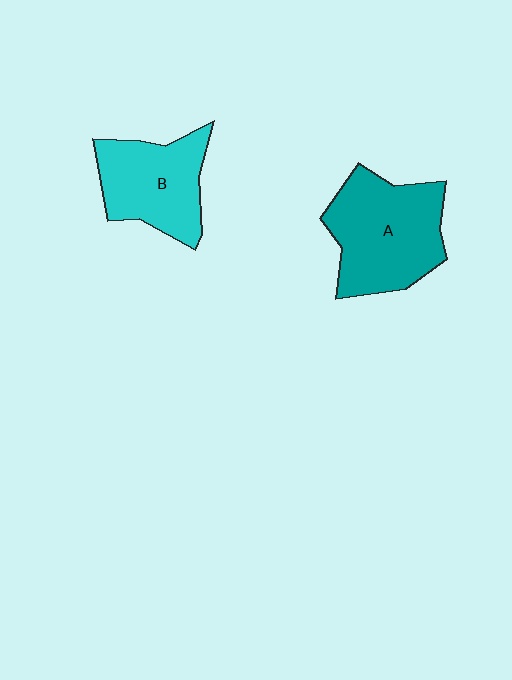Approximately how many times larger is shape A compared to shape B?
Approximately 1.3 times.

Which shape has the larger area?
Shape A (teal).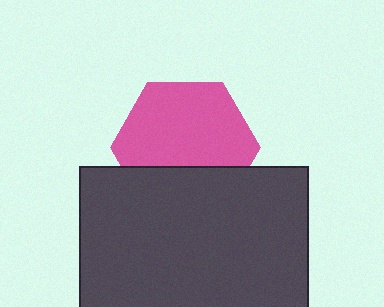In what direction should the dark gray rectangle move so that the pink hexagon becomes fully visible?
The dark gray rectangle should move down. That is the shortest direction to clear the overlap and leave the pink hexagon fully visible.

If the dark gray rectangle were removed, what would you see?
You would see the complete pink hexagon.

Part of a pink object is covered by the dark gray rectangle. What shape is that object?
It is a hexagon.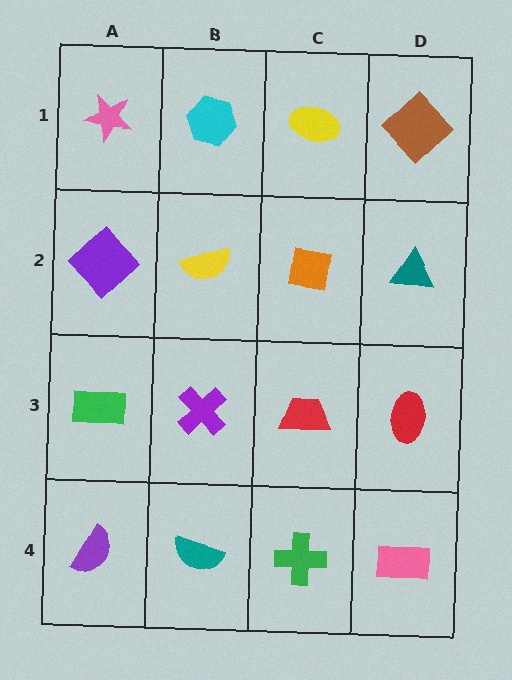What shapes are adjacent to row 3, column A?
A purple diamond (row 2, column A), a purple semicircle (row 4, column A), a purple cross (row 3, column B).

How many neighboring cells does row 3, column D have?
3.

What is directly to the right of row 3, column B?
A red trapezoid.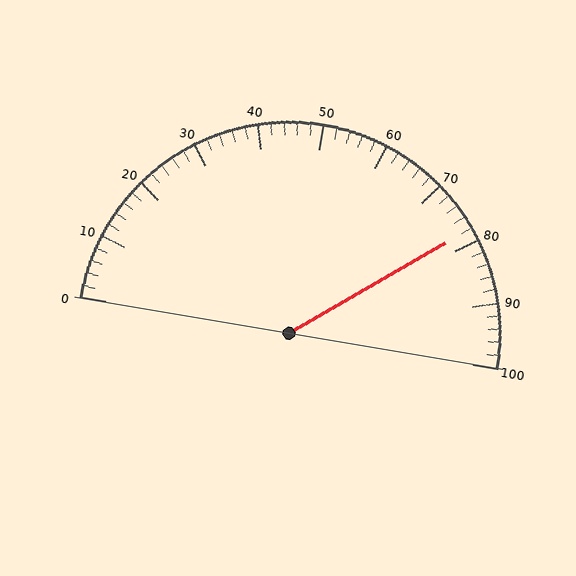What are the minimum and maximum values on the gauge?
The gauge ranges from 0 to 100.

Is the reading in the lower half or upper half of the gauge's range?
The reading is in the upper half of the range (0 to 100).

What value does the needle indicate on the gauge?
The needle indicates approximately 78.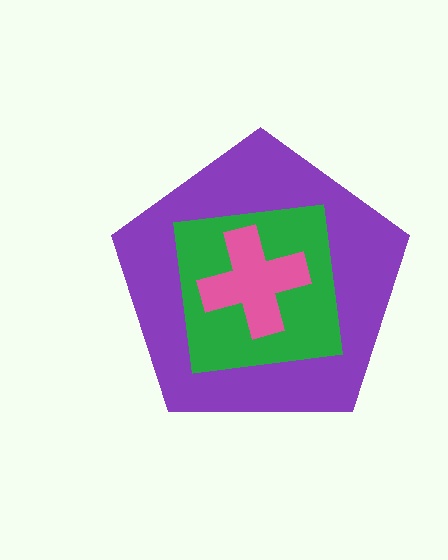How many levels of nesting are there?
3.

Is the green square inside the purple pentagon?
Yes.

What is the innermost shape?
The pink cross.